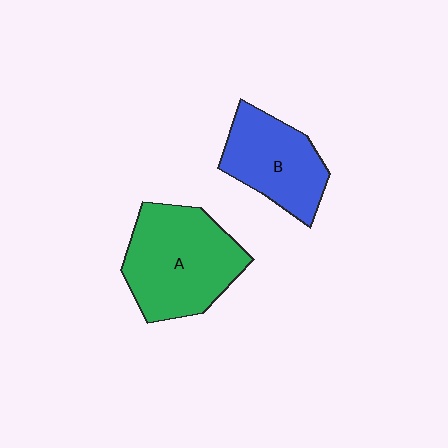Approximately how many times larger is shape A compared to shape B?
Approximately 1.4 times.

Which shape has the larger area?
Shape A (green).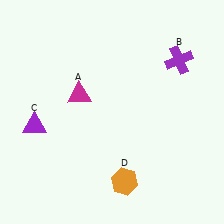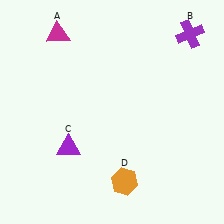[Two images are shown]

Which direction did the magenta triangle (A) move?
The magenta triangle (A) moved up.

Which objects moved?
The objects that moved are: the magenta triangle (A), the purple cross (B), the purple triangle (C).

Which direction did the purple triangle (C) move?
The purple triangle (C) moved right.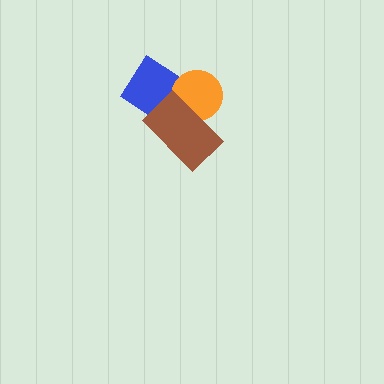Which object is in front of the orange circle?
The brown rectangle is in front of the orange circle.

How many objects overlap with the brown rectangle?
2 objects overlap with the brown rectangle.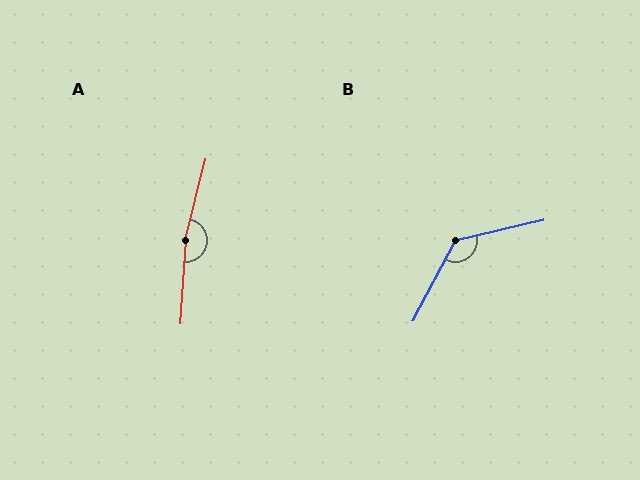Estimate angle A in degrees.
Approximately 169 degrees.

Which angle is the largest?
A, at approximately 169 degrees.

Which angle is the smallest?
B, at approximately 131 degrees.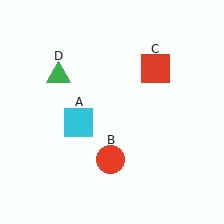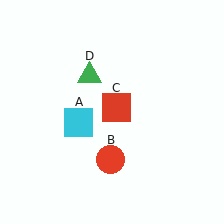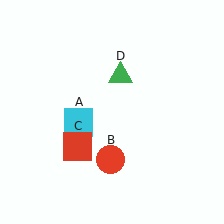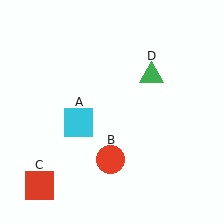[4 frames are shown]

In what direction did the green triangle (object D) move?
The green triangle (object D) moved right.